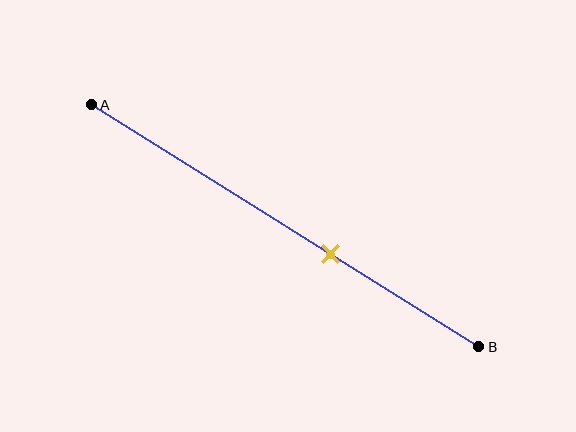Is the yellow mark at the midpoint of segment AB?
No, the mark is at about 60% from A, not at the 50% midpoint.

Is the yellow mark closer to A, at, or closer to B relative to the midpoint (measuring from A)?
The yellow mark is closer to point B than the midpoint of segment AB.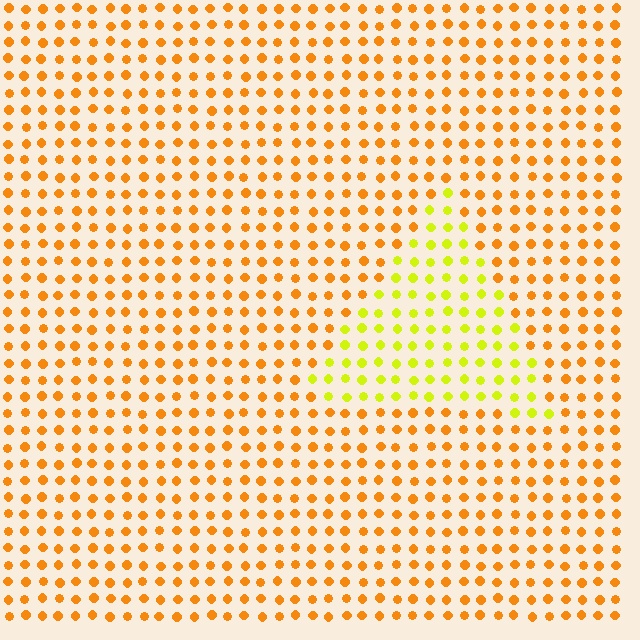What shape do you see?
I see a triangle.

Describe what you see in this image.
The image is filled with small orange elements in a uniform arrangement. A triangle-shaped region is visible where the elements are tinted to a slightly different hue, forming a subtle color boundary.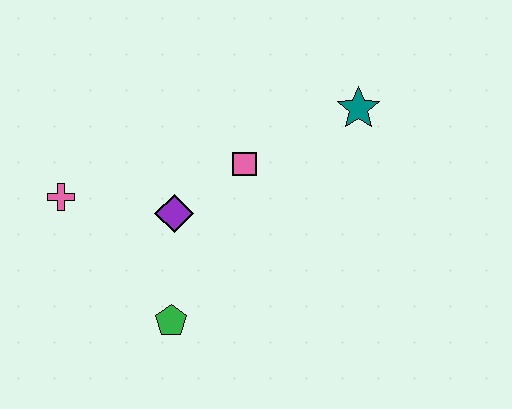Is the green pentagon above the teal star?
No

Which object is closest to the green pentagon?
The purple diamond is closest to the green pentagon.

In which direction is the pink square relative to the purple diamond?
The pink square is to the right of the purple diamond.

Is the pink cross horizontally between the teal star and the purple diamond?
No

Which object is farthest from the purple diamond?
The teal star is farthest from the purple diamond.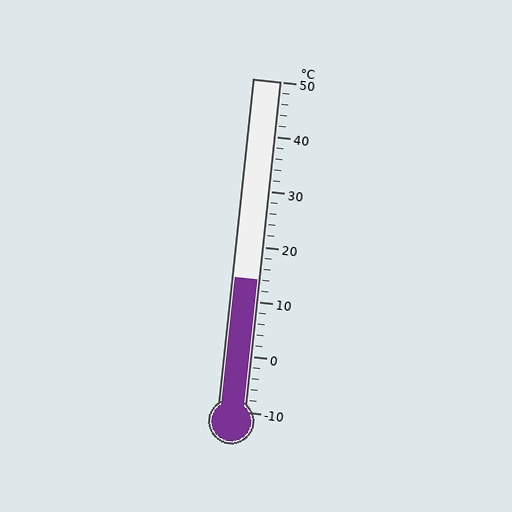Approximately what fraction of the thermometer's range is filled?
The thermometer is filled to approximately 40% of its range.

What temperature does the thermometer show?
The thermometer shows approximately 14°C.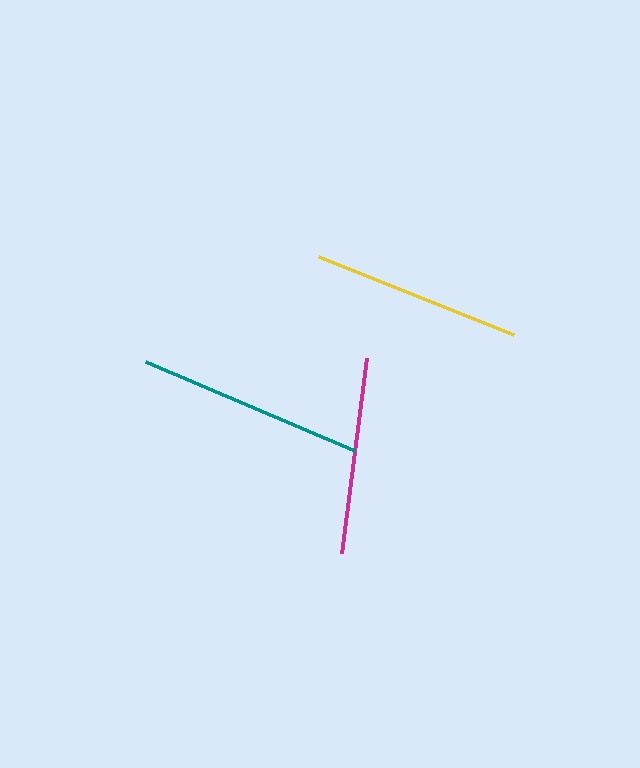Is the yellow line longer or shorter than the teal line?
The teal line is longer than the yellow line.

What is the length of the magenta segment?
The magenta segment is approximately 196 pixels long.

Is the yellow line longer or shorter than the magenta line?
The yellow line is longer than the magenta line.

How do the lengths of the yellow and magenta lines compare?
The yellow and magenta lines are approximately the same length.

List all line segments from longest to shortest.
From longest to shortest: teal, yellow, magenta.